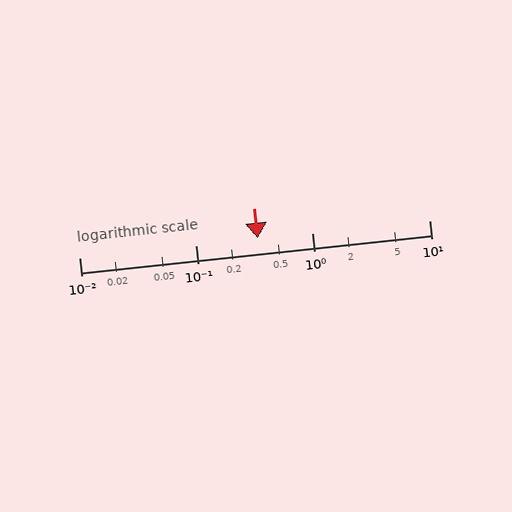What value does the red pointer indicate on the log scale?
The pointer indicates approximately 0.34.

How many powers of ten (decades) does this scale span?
The scale spans 3 decades, from 0.01 to 10.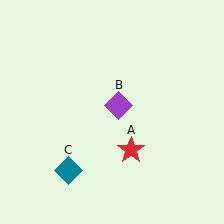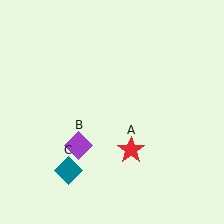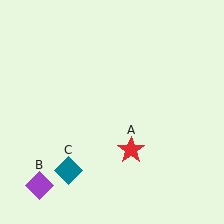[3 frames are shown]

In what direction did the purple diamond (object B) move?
The purple diamond (object B) moved down and to the left.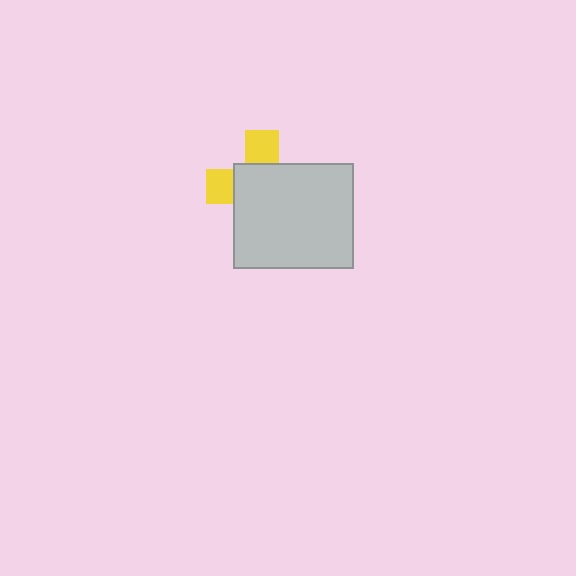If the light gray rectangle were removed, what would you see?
You would see the complete yellow cross.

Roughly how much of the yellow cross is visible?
A small part of it is visible (roughly 32%).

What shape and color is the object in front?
The object in front is a light gray rectangle.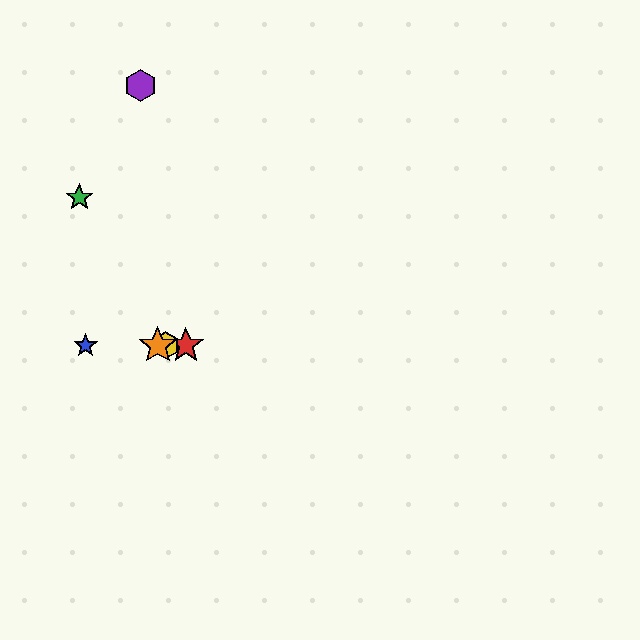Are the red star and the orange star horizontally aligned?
Yes, both are at y≈345.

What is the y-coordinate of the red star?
The red star is at y≈345.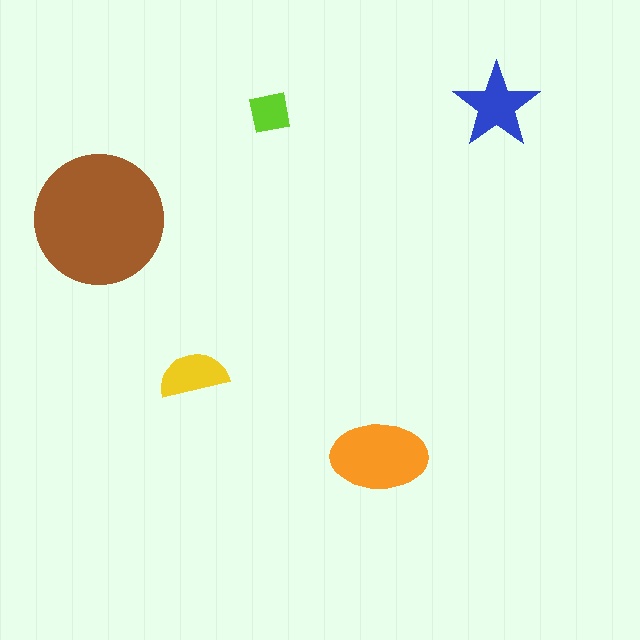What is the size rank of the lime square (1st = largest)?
5th.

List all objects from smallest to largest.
The lime square, the yellow semicircle, the blue star, the orange ellipse, the brown circle.